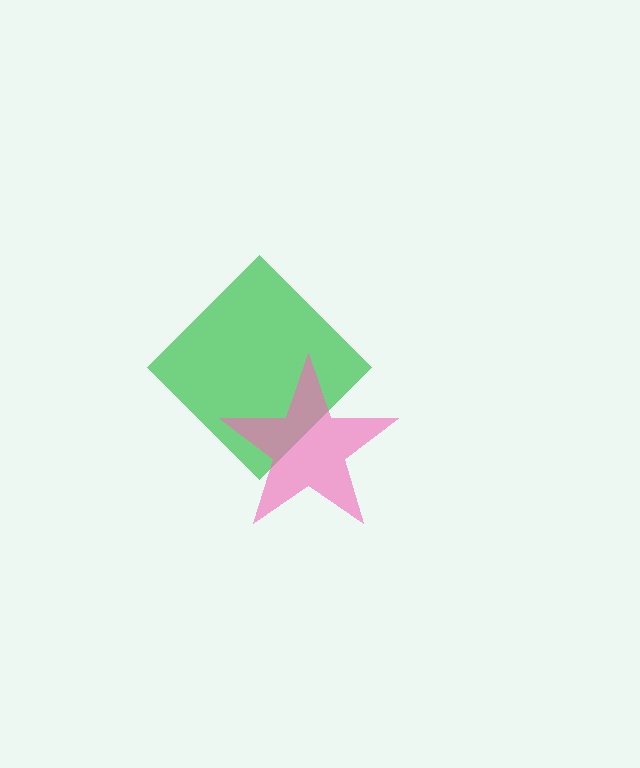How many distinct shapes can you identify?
There are 2 distinct shapes: a green diamond, a pink star.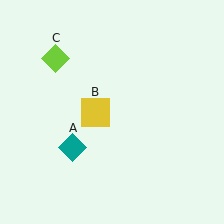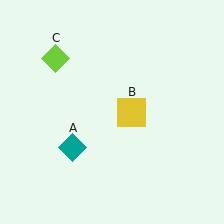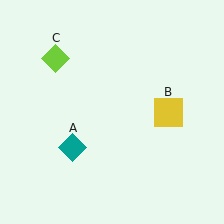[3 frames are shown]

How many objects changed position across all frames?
1 object changed position: yellow square (object B).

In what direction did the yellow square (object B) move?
The yellow square (object B) moved right.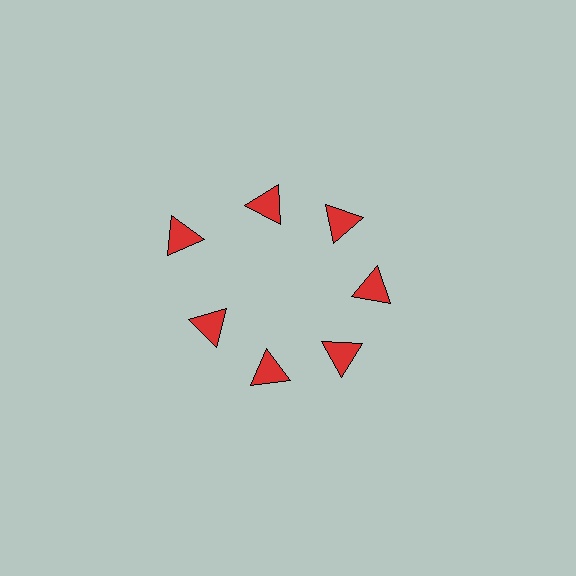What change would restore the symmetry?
The symmetry would be restored by moving it inward, back onto the ring so that all 7 triangles sit at equal angles and equal distance from the center.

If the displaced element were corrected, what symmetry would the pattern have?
It would have 7-fold rotational symmetry — the pattern would map onto itself every 51 degrees.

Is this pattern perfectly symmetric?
No. The 7 red triangles are arranged in a ring, but one element near the 10 o'clock position is pushed outward from the center, breaking the 7-fold rotational symmetry.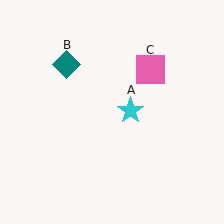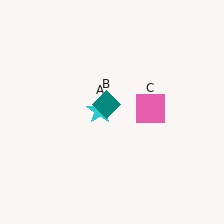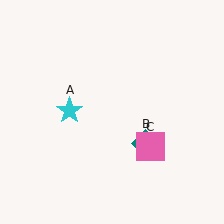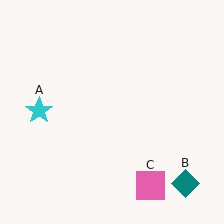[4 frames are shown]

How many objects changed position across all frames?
3 objects changed position: cyan star (object A), teal diamond (object B), pink square (object C).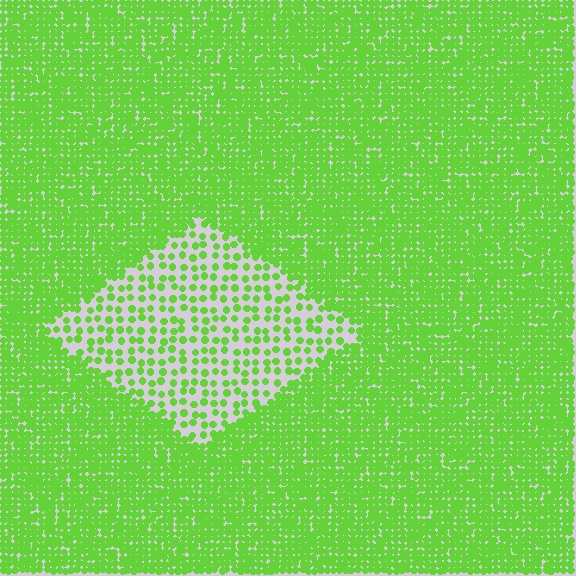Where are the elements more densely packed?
The elements are more densely packed outside the diamond boundary.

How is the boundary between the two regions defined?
The boundary is defined by a change in element density (approximately 2.8x ratio). All elements are the same color, size, and shape.